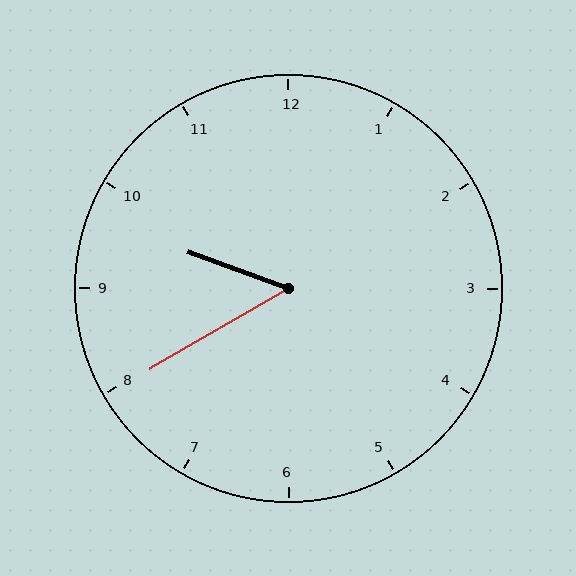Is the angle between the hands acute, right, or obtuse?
It is acute.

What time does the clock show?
9:40.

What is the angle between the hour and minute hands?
Approximately 50 degrees.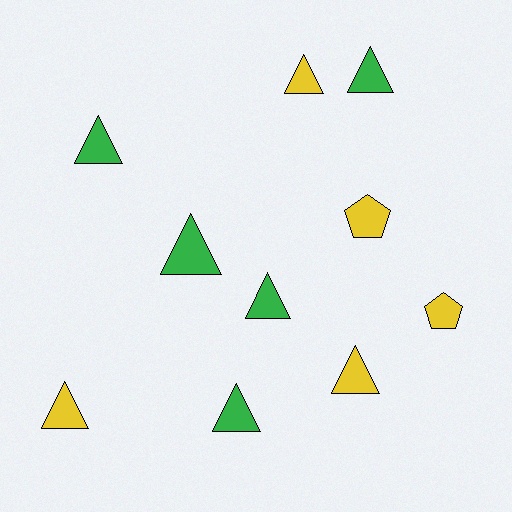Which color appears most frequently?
Yellow, with 5 objects.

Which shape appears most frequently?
Triangle, with 8 objects.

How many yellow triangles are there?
There are 3 yellow triangles.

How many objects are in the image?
There are 10 objects.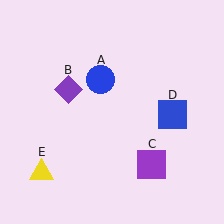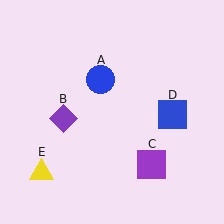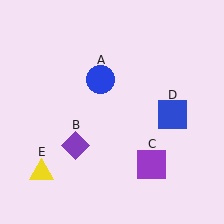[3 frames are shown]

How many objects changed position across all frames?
1 object changed position: purple diamond (object B).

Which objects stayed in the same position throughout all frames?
Blue circle (object A) and purple square (object C) and blue square (object D) and yellow triangle (object E) remained stationary.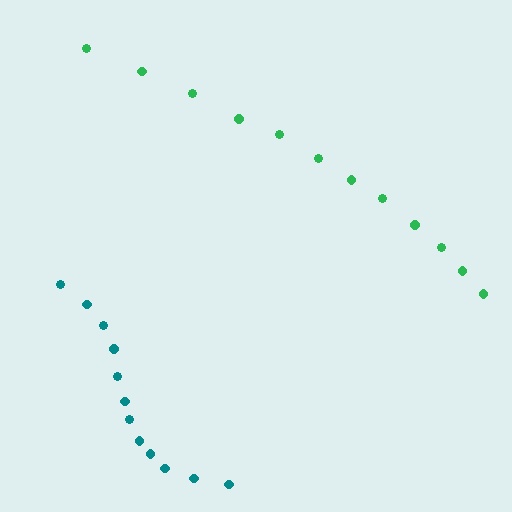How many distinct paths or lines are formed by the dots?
There are 2 distinct paths.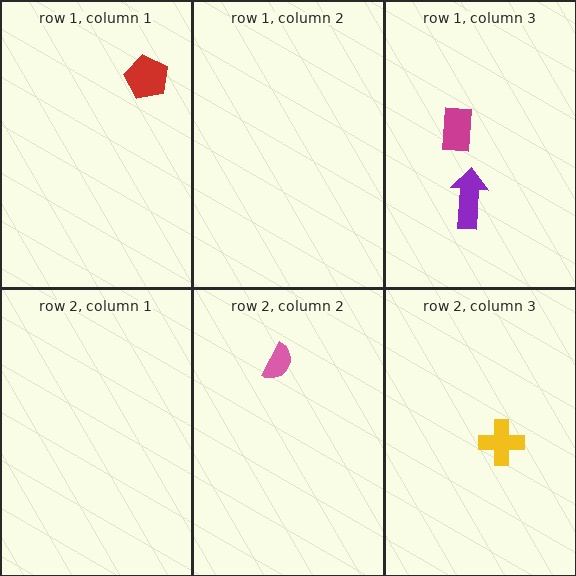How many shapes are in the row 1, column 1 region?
1.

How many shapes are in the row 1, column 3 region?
2.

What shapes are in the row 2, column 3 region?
The yellow cross.